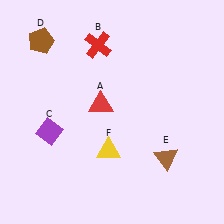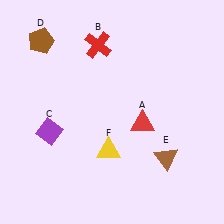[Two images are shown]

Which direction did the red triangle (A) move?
The red triangle (A) moved right.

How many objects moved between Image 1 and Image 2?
1 object moved between the two images.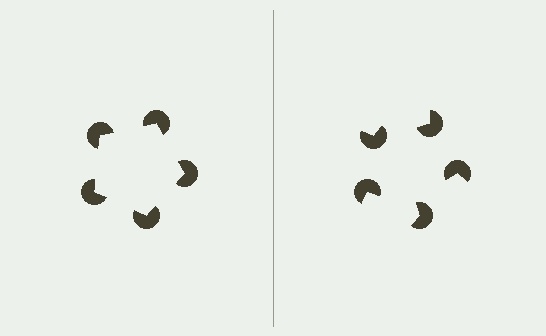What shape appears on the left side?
An illusory pentagon.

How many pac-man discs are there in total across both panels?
10 — 5 on each side.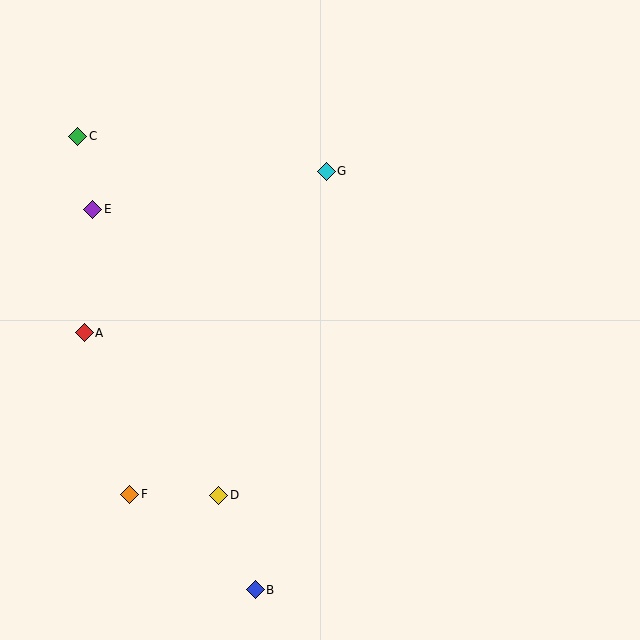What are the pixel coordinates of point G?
Point G is at (326, 171).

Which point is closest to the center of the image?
Point G at (326, 171) is closest to the center.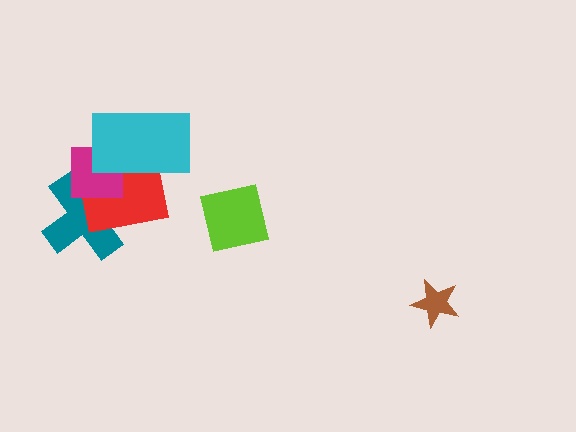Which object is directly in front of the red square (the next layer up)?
The magenta square is directly in front of the red square.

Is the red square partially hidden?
Yes, it is partially covered by another shape.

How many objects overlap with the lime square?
0 objects overlap with the lime square.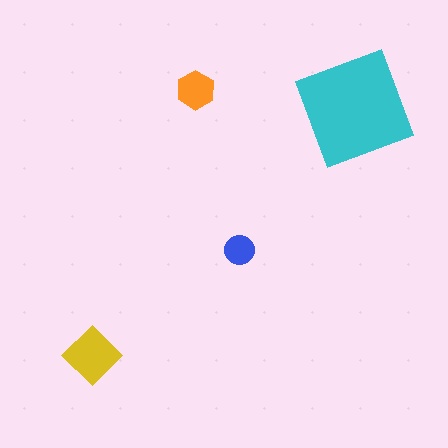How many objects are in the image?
There are 4 objects in the image.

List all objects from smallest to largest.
The blue circle, the orange hexagon, the yellow diamond, the cyan square.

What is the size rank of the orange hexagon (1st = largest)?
3rd.